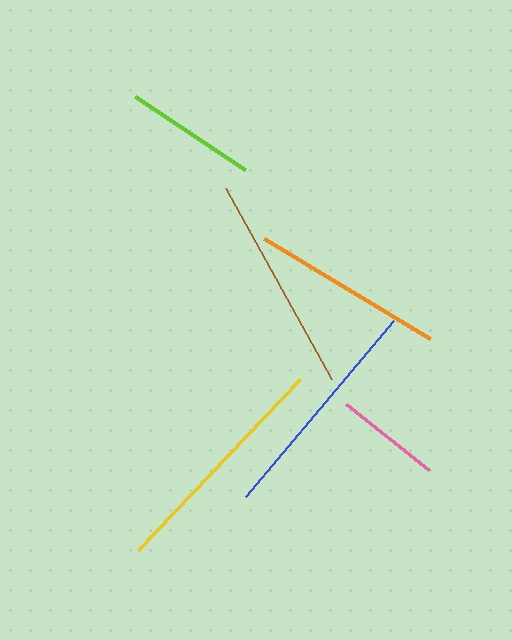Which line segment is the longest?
The yellow line is the longest at approximately 236 pixels.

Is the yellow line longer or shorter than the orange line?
The yellow line is longer than the orange line.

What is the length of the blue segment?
The blue segment is approximately 230 pixels long.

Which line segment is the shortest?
The pink line is the shortest at approximately 106 pixels.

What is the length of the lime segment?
The lime segment is approximately 132 pixels long.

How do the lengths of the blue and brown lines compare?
The blue and brown lines are approximately the same length.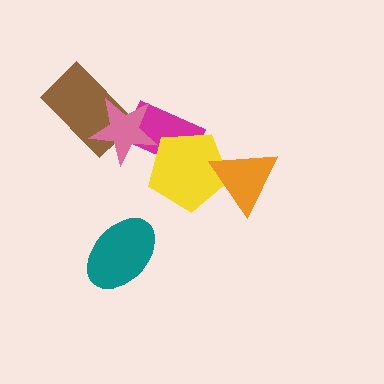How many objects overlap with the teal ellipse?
0 objects overlap with the teal ellipse.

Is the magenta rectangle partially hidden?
Yes, it is partially covered by another shape.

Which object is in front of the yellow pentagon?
The orange triangle is in front of the yellow pentagon.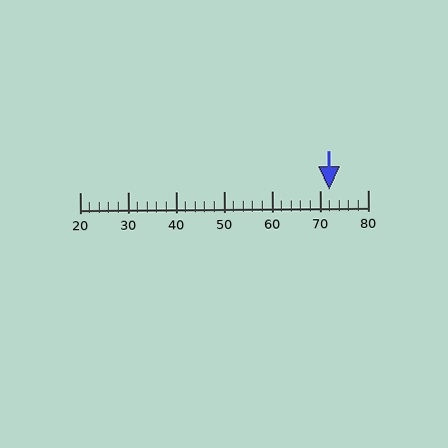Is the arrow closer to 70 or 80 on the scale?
The arrow is closer to 70.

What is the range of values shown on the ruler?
The ruler shows values from 20 to 80.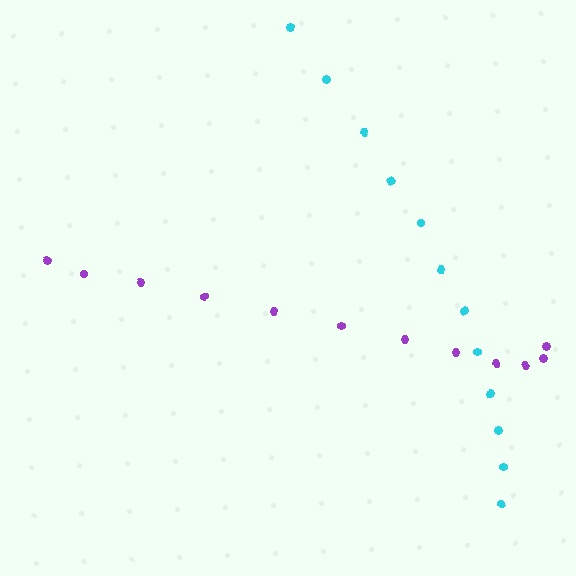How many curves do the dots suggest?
There are 2 distinct paths.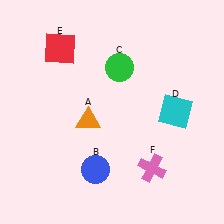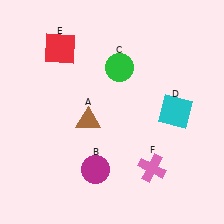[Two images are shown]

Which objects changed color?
A changed from orange to brown. B changed from blue to magenta.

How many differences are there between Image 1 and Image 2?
There are 2 differences between the two images.